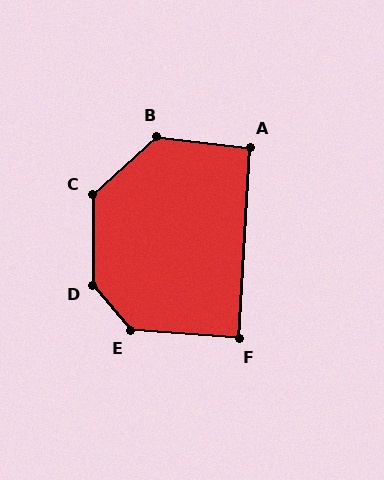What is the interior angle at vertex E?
Approximately 135 degrees (obtuse).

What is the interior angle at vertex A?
Approximately 93 degrees (approximately right).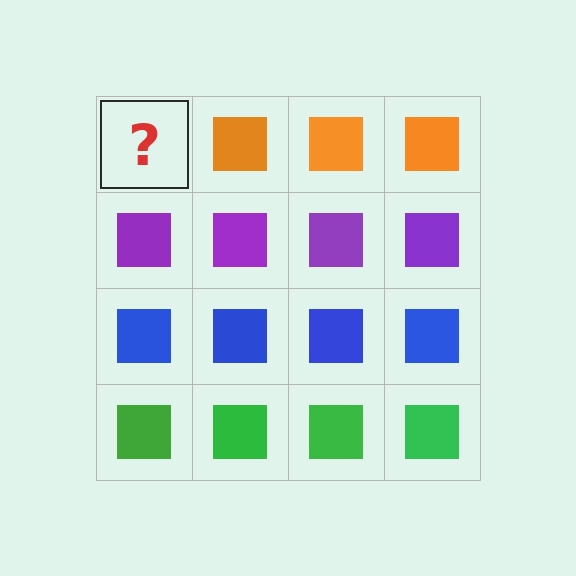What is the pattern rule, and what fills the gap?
The rule is that each row has a consistent color. The gap should be filled with an orange square.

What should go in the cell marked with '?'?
The missing cell should contain an orange square.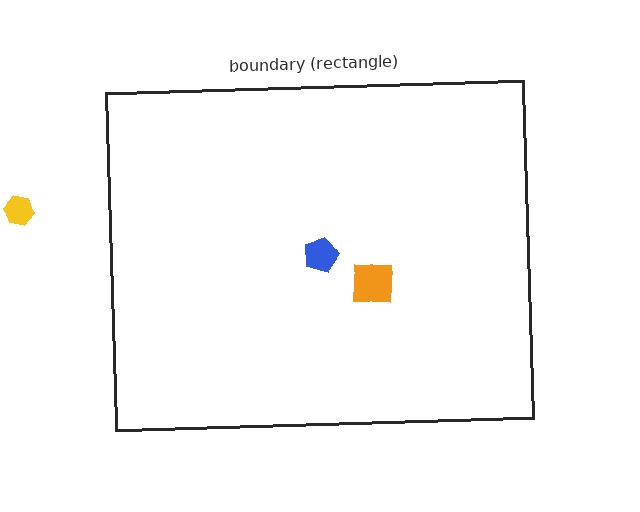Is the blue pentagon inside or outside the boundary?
Inside.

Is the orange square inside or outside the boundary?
Inside.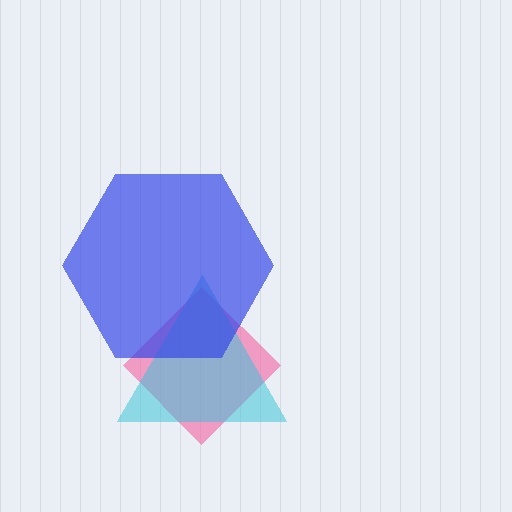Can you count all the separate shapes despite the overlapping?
Yes, there are 3 separate shapes.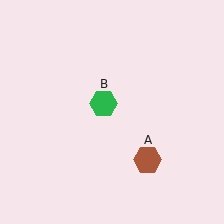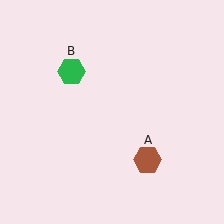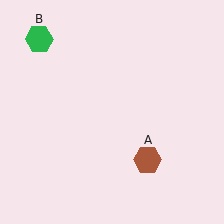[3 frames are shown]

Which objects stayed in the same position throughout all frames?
Brown hexagon (object A) remained stationary.